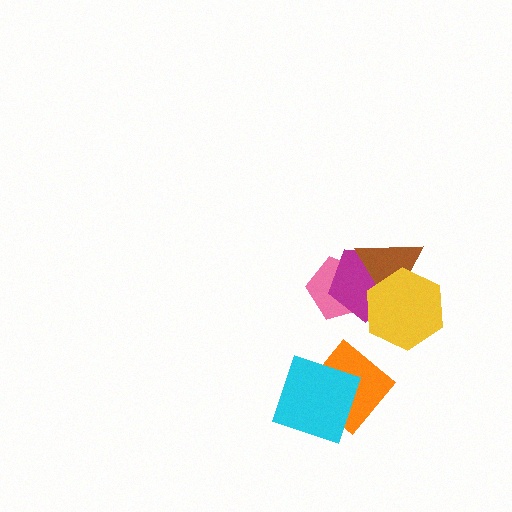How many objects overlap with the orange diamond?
1 object overlaps with the orange diamond.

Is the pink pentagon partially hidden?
Yes, it is partially covered by another shape.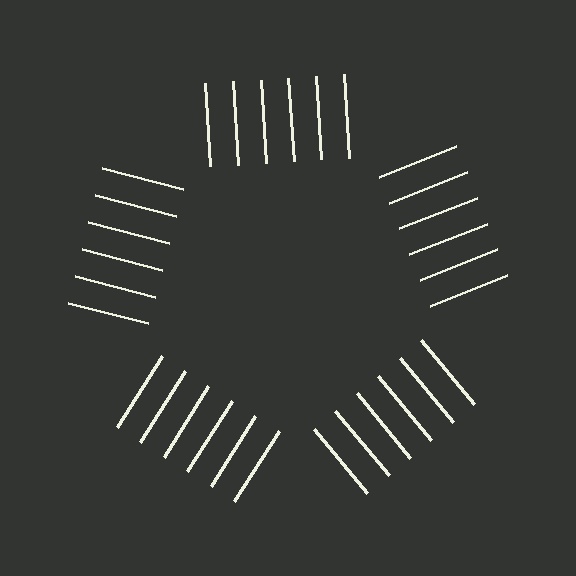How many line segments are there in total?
30 — 6 along each of the 5 edges.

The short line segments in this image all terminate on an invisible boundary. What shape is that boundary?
An illusory pentagon — the line segments terminate on its edges but no continuous stroke is drawn.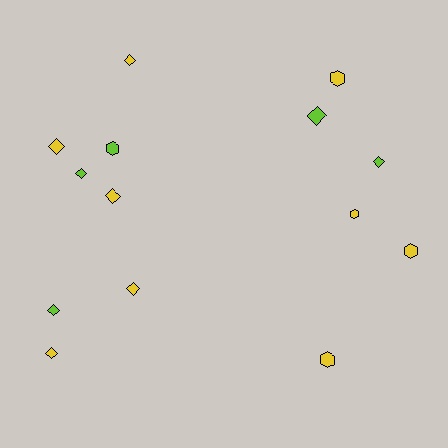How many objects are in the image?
There are 14 objects.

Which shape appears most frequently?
Diamond, with 9 objects.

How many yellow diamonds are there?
There are 5 yellow diamonds.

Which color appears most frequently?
Yellow, with 9 objects.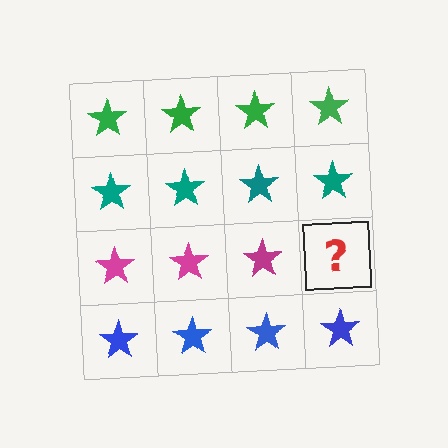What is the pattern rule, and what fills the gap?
The rule is that each row has a consistent color. The gap should be filled with a magenta star.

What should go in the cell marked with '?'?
The missing cell should contain a magenta star.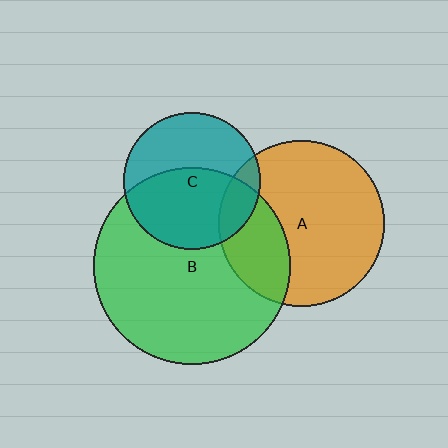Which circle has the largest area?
Circle B (green).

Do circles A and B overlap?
Yes.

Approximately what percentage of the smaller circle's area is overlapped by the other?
Approximately 30%.